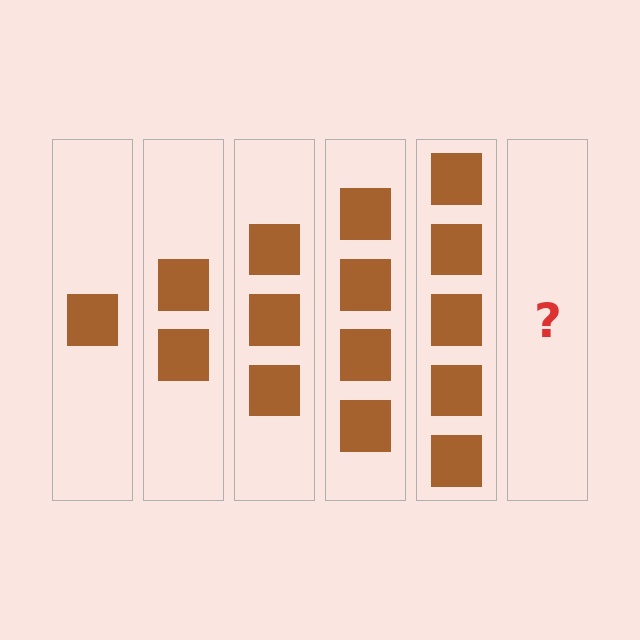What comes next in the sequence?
The next element should be 6 squares.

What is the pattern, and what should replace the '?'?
The pattern is that each step adds one more square. The '?' should be 6 squares.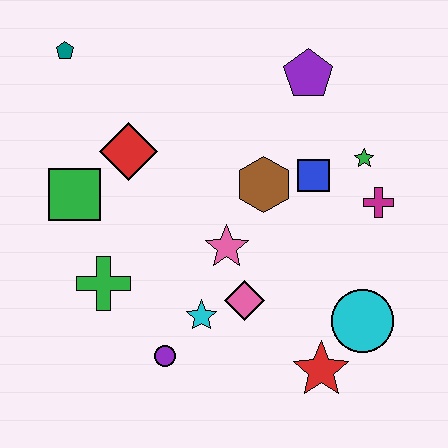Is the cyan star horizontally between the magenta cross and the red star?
No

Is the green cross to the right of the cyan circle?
No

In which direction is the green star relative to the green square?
The green star is to the right of the green square.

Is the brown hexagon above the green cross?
Yes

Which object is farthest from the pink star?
The teal pentagon is farthest from the pink star.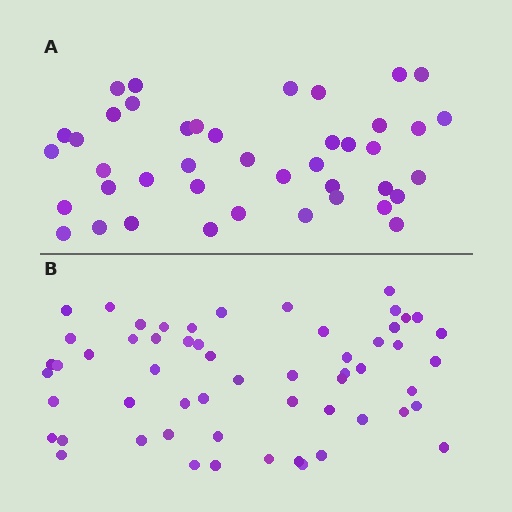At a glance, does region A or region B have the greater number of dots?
Region B (the bottom region) has more dots.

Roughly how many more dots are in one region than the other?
Region B has approximately 15 more dots than region A.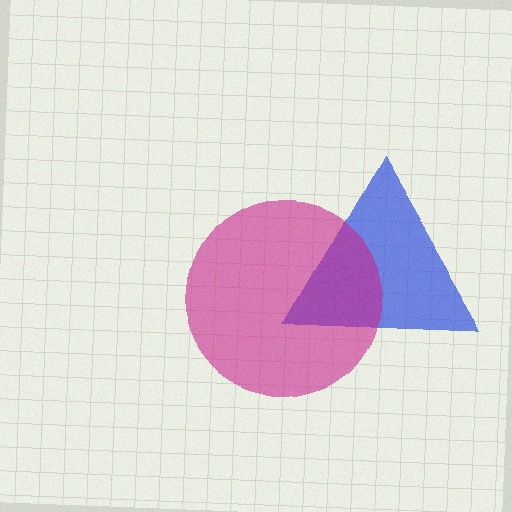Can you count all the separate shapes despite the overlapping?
Yes, there are 2 separate shapes.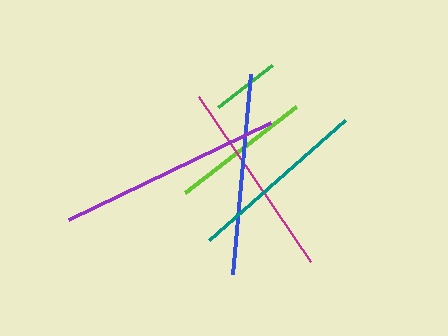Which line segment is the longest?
The purple line is the longest at approximately 224 pixels.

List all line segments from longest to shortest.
From longest to shortest: purple, blue, magenta, teal, lime, green.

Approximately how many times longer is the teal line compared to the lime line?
The teal line is approximately 1.3 times the length of the lime line.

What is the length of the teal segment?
The teal segment is approximately 181 pixels long.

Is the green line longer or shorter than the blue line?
The blue line is longer than the green line.